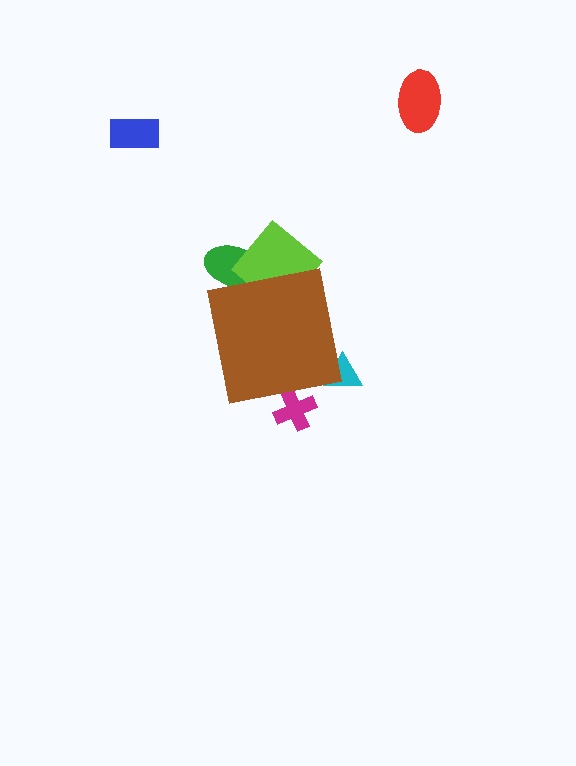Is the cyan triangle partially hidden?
Yes, the cyan triangle is partially hidden behind the brown square.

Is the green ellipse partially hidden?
Yes, the green ellipse is partially hidden behind the brown square.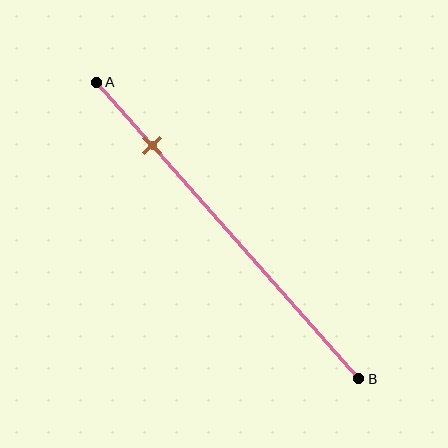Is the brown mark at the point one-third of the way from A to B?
No, the mark is at about 20% from A, not at the 33% one-third point.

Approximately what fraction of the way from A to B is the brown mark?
The brown mark is approximately 20% of the way from A to B.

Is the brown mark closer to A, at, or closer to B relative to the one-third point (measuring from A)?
The brown mark is closer to point A than the one-third point of segment AB.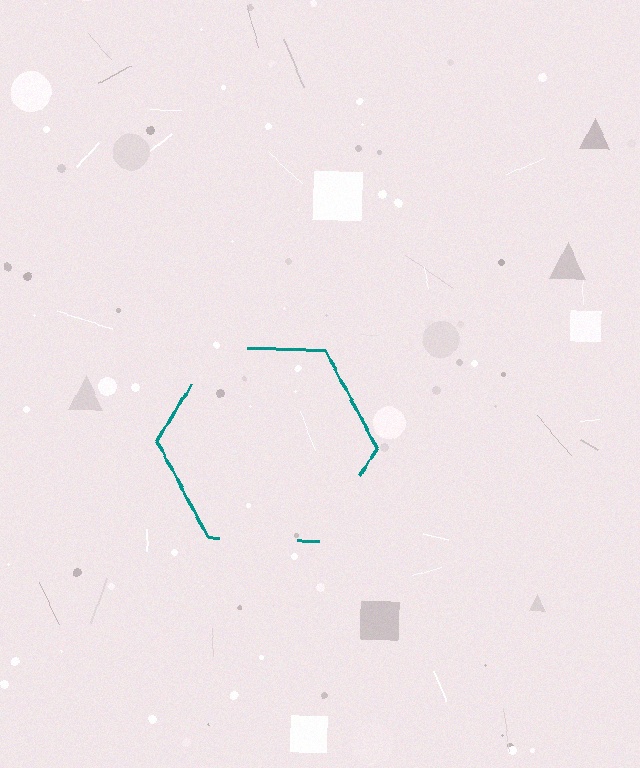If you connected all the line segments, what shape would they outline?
They would outline a hexagon.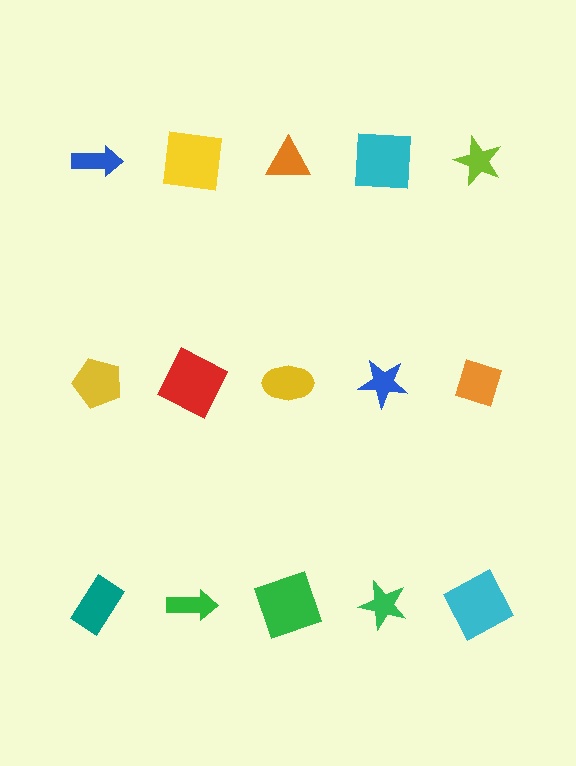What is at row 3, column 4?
A green star.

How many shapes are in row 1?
5 shapes.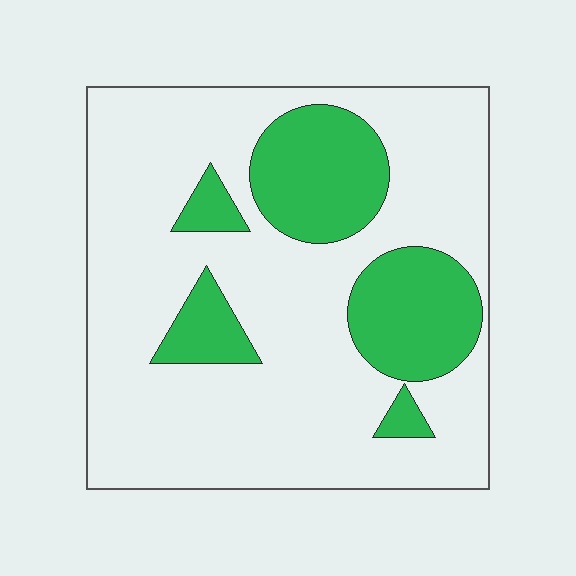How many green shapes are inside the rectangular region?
5.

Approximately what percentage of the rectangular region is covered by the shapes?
Approximately 25%.